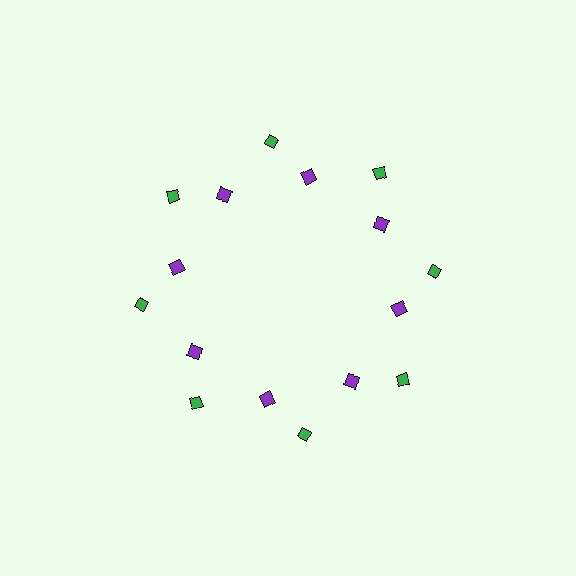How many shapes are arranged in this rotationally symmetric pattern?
There are 16 shapes, arranged in 8 groups of 2.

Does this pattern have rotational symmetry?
Yes, this pattern has 8-fold rotational symmetry. It looks the same after rotating 45 degrees around the center.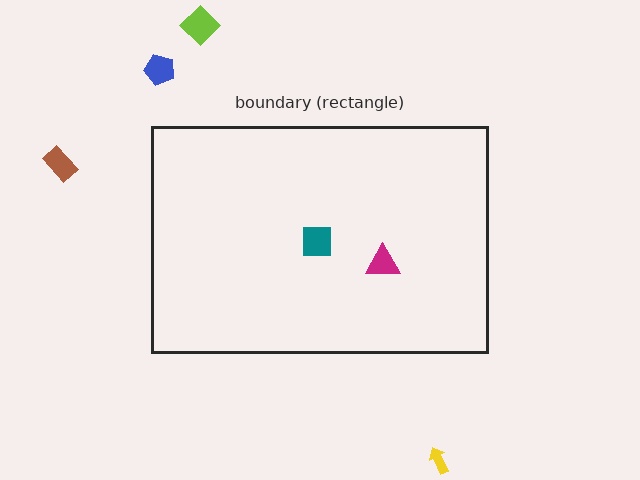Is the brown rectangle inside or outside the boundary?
Outside.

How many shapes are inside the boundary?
2 inside, 4 outside.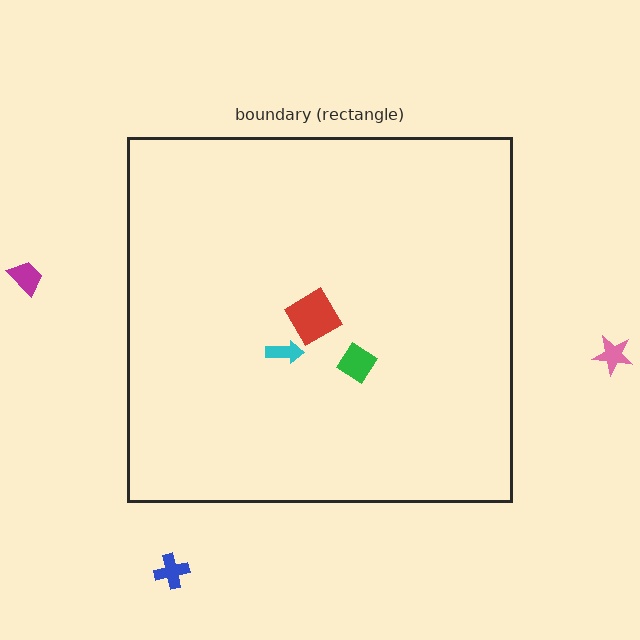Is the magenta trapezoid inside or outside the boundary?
Outside.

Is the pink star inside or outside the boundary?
Outside.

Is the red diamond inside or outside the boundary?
Inside.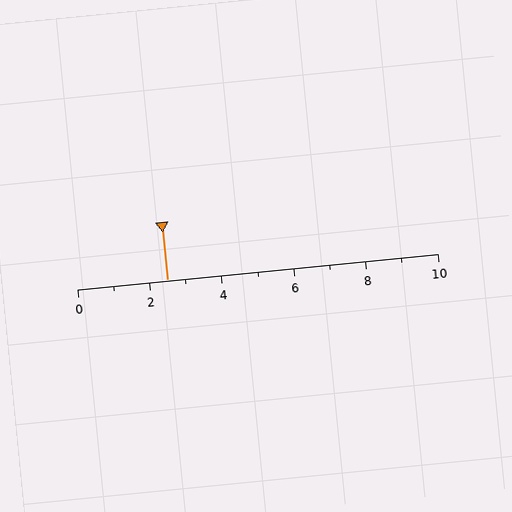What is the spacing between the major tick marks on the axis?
The major ticks are spaced 2 apart.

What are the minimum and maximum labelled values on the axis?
The axis runs from 0 to 10.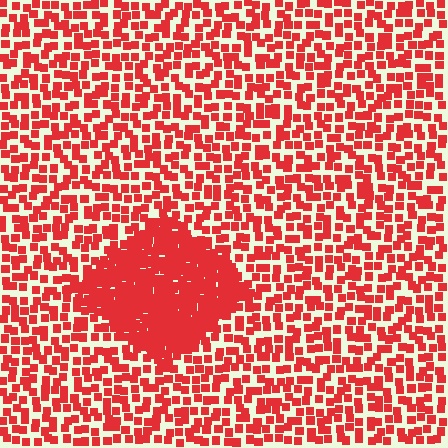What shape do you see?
I see a diamond.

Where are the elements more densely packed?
The elements are more densely packed inside the diamond boundary.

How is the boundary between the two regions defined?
The boundary is defined by a change in element density (approximately 2.5x ratio). All elements are the same color, size, and shape.